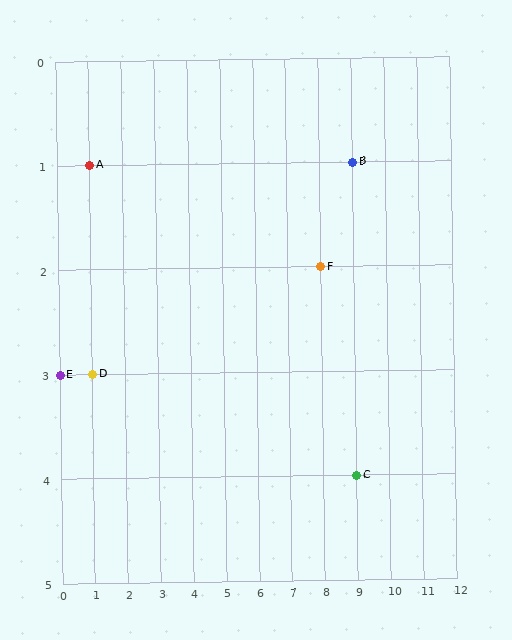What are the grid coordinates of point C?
Point C is at grid coordinates (9, 4).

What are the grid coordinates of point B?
Point B is at grid coordinates (9, 1).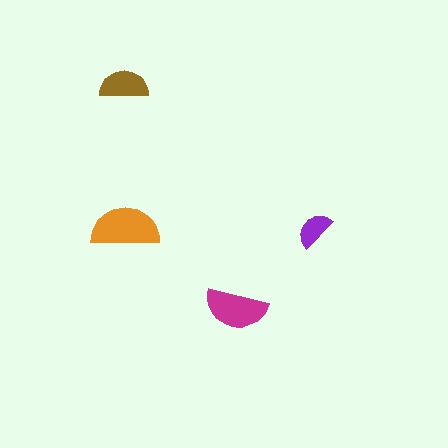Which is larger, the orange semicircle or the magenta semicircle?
The orange one.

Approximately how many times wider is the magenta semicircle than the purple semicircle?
About 1.5 times wider.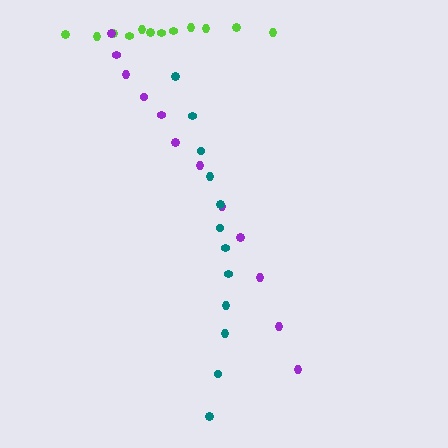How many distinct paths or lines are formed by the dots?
There are 3 distinct paths.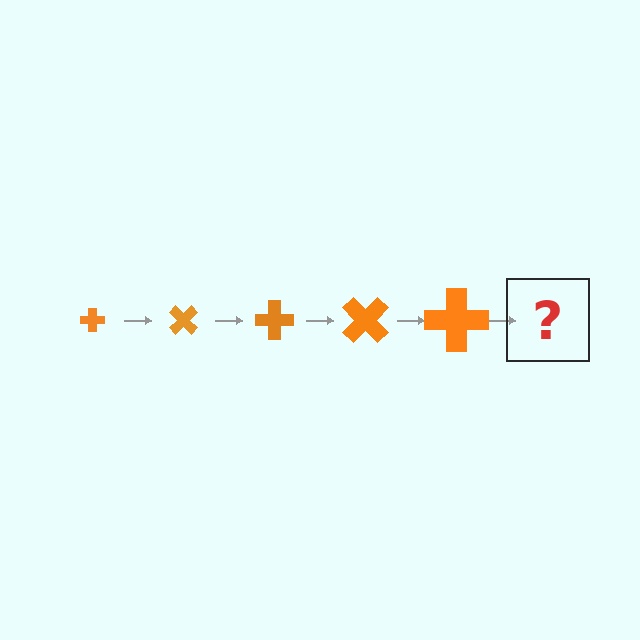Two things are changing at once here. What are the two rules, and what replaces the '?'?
The two rules are that the cross grows larger each step and it rotates 45 degrees each step. The '?' should be a cross, larger than the previous one and rotated 225 degrees from the start.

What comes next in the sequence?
The next element should be a cross, larger than the previous one and rotated 225 degrees from the start.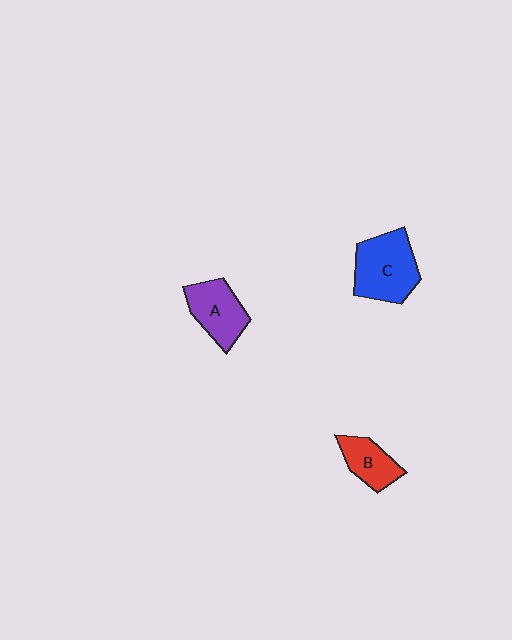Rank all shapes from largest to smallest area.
From largest to smallest: C (blue), A (purple), B (red).